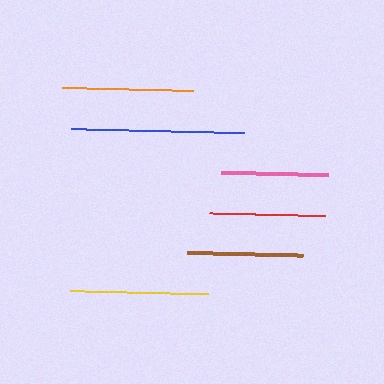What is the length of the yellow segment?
The yellow segment is approximately 138 pixels long.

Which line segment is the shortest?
The pink line is the shortest at approximately 106 pixels.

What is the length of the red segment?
The red segment is approximately 115 pixels long.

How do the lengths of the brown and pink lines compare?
The brown and pink lines are approximately the same length.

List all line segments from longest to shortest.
From longest to shortest: blue, yellow, orange, brown, red, pink.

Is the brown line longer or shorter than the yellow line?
The yellow line is longer than the brown line.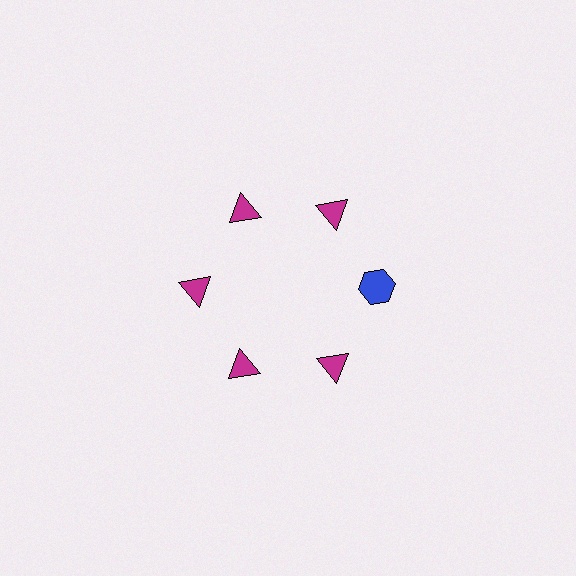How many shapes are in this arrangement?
There are 6 shapes arranged in a ring pattern.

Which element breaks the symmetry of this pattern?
The blue hexagon at roughly the 3 o'clock position breaks the symmetry. All other shapes are magenta triangles.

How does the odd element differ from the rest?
It differs in both color (blue instead of magenta) and shape (hexagon instead of triangle).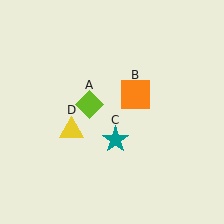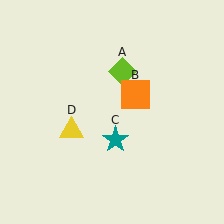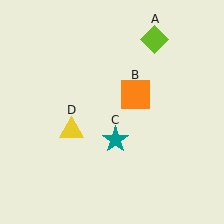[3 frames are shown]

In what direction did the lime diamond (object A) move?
The lime diamond (object A) moved up and to the right.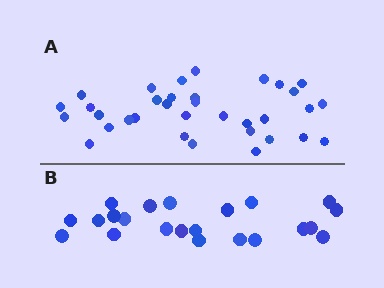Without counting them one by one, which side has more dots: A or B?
Region A (the top region) has more dots.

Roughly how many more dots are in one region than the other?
Region A has roughly 12 or so more dots than region B.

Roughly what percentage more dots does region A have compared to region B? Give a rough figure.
About 55% more.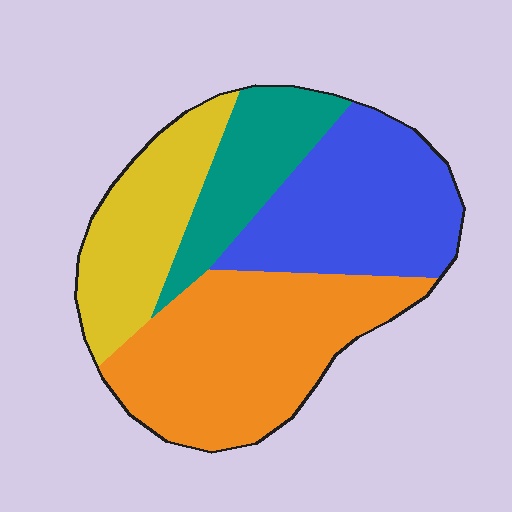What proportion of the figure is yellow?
Yellow takes up about one fifth (1/5) of the figure.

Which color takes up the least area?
Teal, at roughly 15%.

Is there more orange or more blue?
Orange.